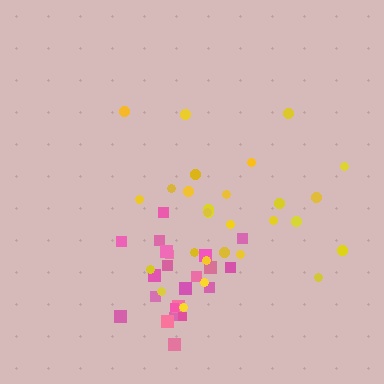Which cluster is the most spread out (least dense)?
Yellow.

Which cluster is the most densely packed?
Pink.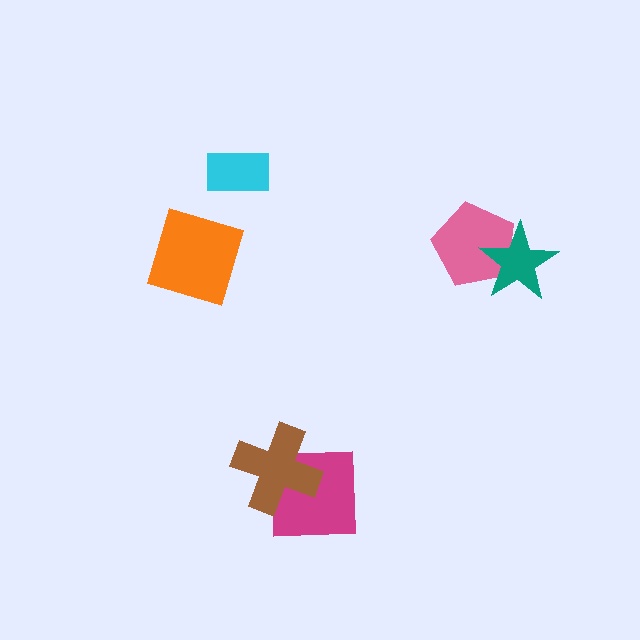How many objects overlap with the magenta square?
1 object overlaps with the magenta square.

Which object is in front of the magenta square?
The brown cross is in front of the magenta square.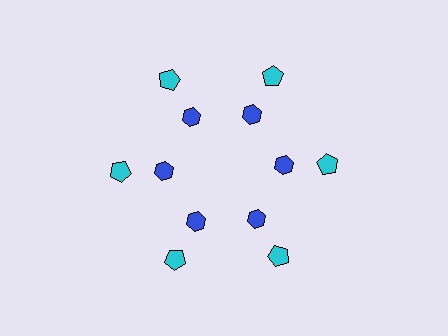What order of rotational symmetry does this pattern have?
This pattern has 6-fold rotational symmetry.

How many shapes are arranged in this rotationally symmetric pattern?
There are 12 shapes, arranged in 6 groups of 2.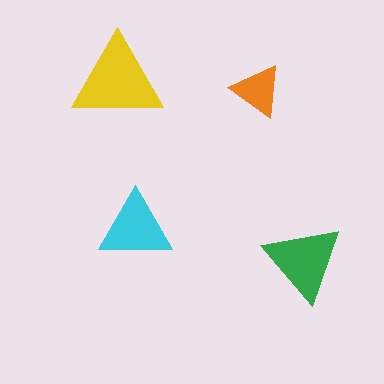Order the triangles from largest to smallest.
the yellow one, the green one, the cyan one, the orange one.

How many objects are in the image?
There are 4 objects in the image.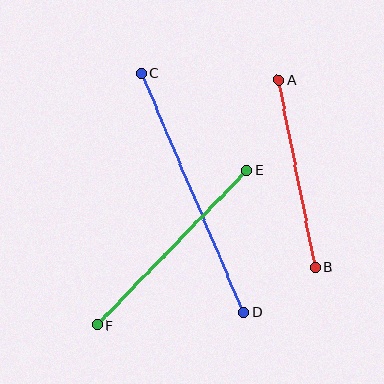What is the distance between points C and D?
The distance is approximately 260 pixels.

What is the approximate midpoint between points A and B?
The midpoint is at approximately (297, 174) pixels.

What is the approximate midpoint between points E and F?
The midpoint is at approximately (172, 248) pixels.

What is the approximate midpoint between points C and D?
The midpoint is at approximately (192, 193) pixels.